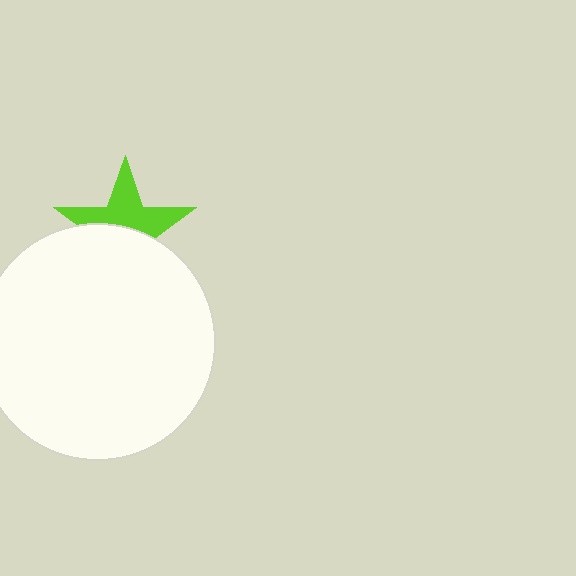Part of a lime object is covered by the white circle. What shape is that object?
It is a star.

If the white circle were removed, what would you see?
You would see the complete lime star.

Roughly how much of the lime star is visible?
About half of it is visible (roughly 50%).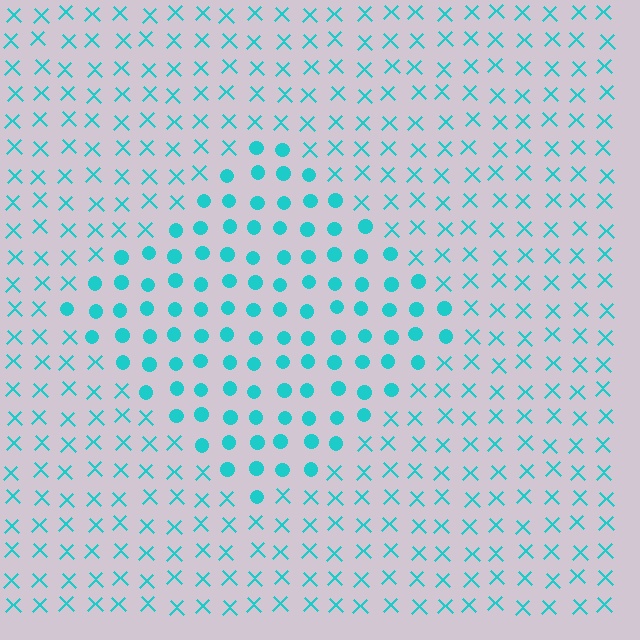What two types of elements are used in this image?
The image uses circles inside the diamond region and X marks outside it.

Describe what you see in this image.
The image is filled with small cyan elements arranged in a uniform grid. A diamond-shaped region contains circles, while the surrounding area contains X marks. The boundary is defined purely by the change in element shape.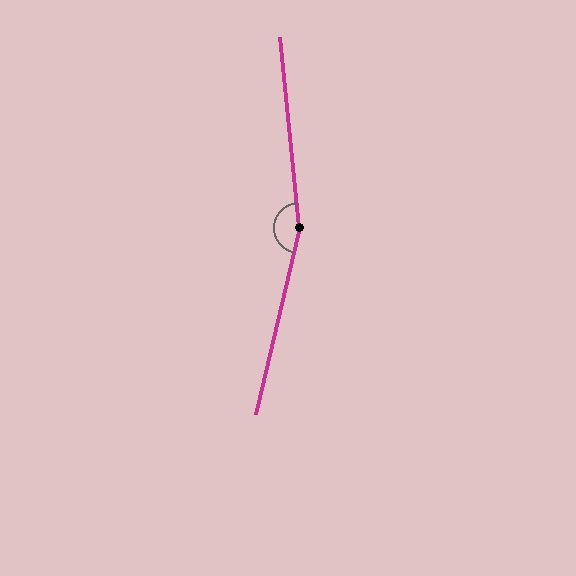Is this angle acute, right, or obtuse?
It is obtuse.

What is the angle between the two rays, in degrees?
Approximately 161 degrees.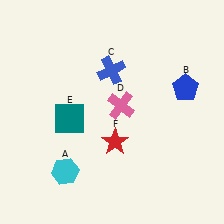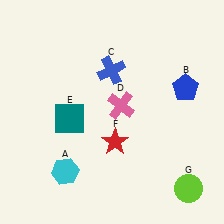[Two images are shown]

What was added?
A lime circle (G) was added in Image 2.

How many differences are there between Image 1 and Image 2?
There is 1 difference between the two images.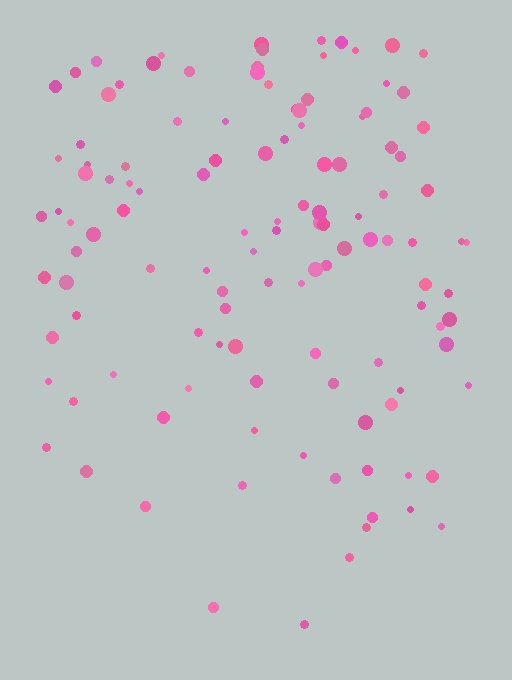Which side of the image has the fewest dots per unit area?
The bottom.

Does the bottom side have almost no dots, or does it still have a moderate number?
Still a moderate number, just noticeably fewer than the top.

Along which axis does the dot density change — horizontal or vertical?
Vertical.